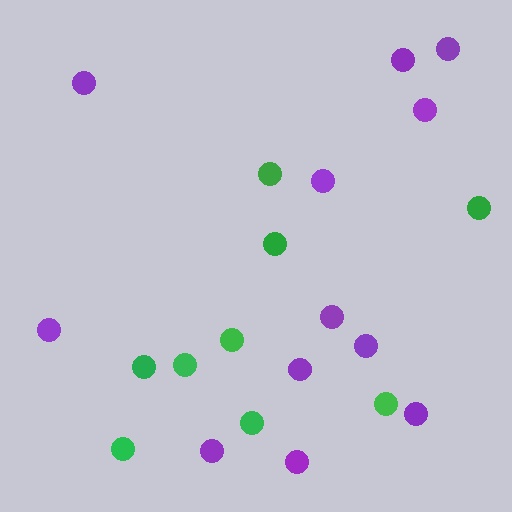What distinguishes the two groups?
There are 2 groups: one group of green circles (9) and one group of purple circles (12).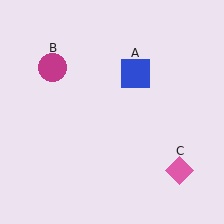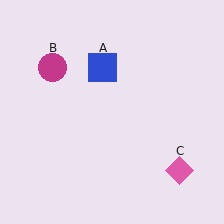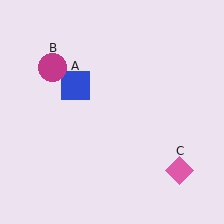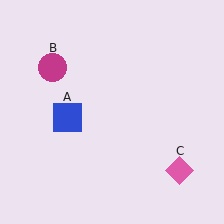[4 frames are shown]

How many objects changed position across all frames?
1 object changed position: blue square (object A).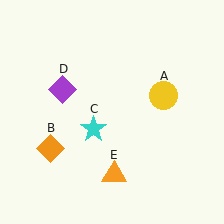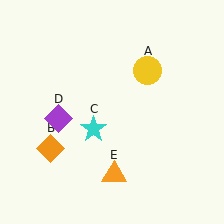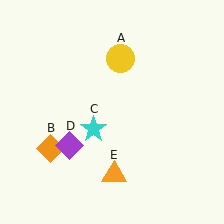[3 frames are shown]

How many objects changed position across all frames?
2 objects changed position: yellow circle (object A), purple diamond (object D).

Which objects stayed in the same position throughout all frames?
Orange diamond (object B) and cyan star (object C) and orange triangle (object E) remained stationary.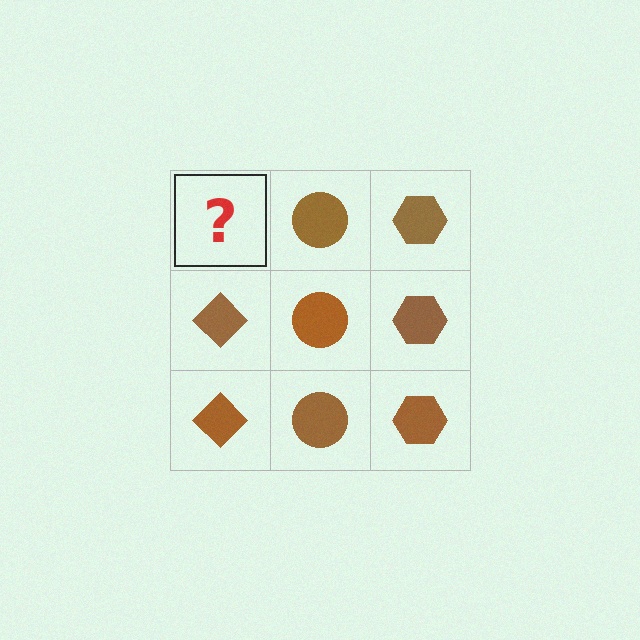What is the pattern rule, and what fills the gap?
The rule is that each column has a consistent shape. The gap should be filled with a brown diamond.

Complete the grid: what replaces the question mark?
The question mark should be replaced with a brown diamond.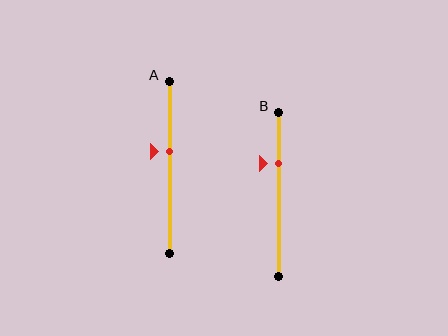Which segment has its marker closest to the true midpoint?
Segment A has its marker closest to the true midpoint.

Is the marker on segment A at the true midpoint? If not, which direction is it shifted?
No, the marker on segment A is shifted upward by about 9% of the segment length.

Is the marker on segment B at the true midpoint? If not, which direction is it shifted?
No, the marker on segment B is shifted upward by about 19% of the segment length.